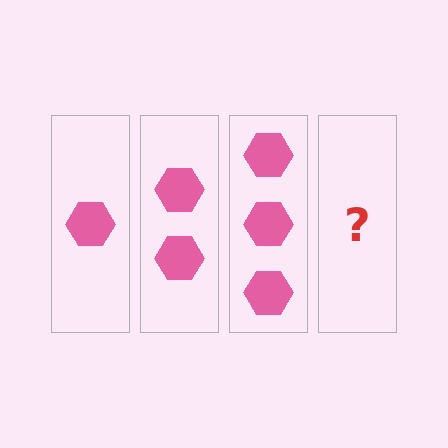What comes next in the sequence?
The next element should be 4 hexagons.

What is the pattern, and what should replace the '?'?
The pattern is that each step adds one more hexagon. The '?' should be 4 hexagons.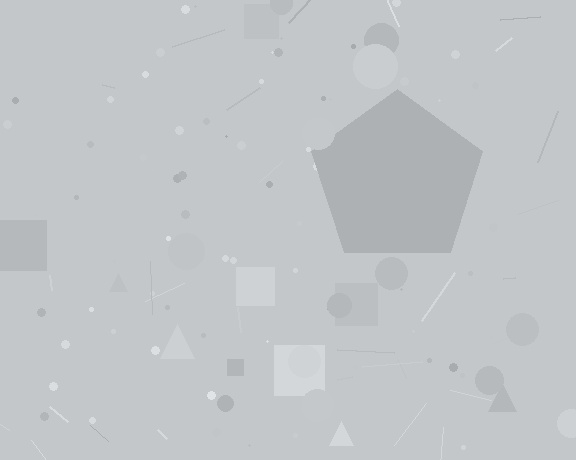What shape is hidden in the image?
A pentagon is hidden in the image.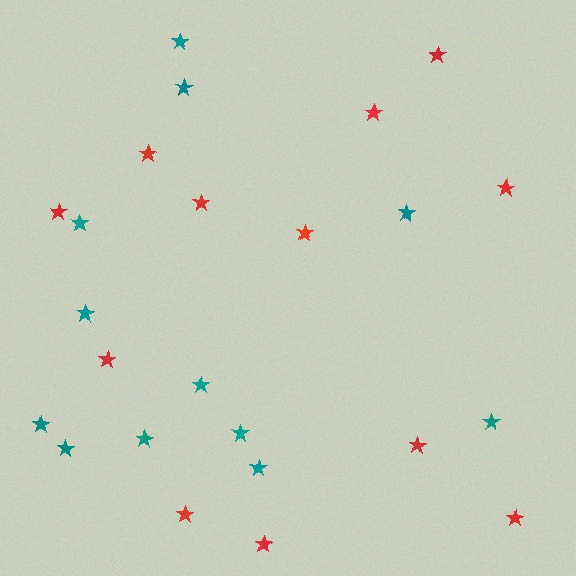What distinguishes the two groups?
There are 2 groups: one group of teal stars (12) and one group of red stars (12).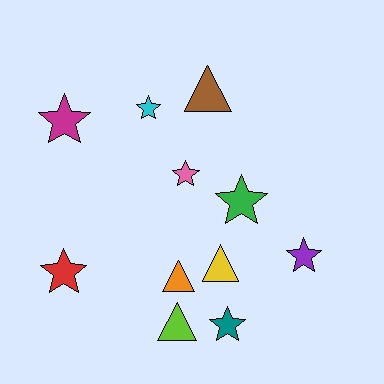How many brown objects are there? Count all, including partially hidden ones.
There is 1 brown object.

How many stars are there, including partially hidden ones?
There are 7 stars.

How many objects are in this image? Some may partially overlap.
There are 11 objects.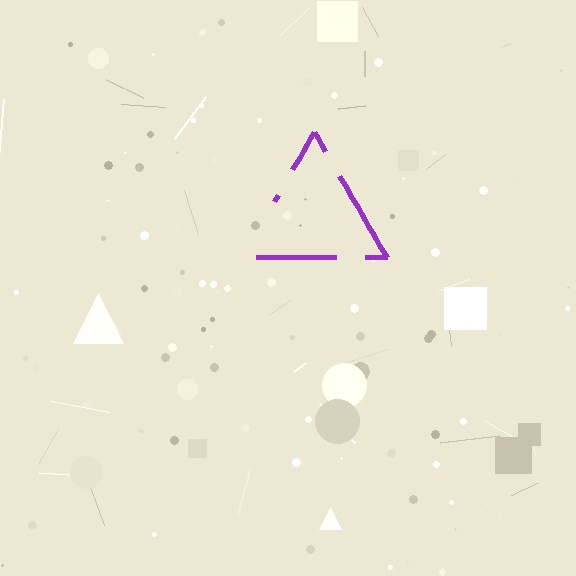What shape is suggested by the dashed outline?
The dashed outline suggests a triangle.